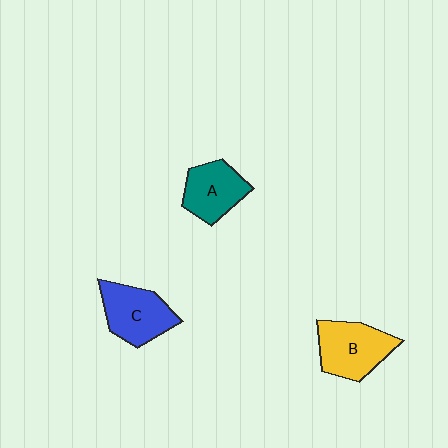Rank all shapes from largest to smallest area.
From largest to smallest: B (yellow), C (blue), A (teal).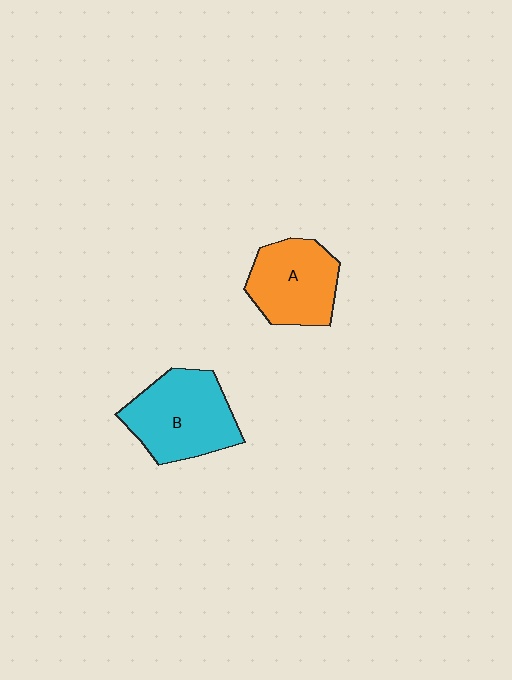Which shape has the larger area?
Shape B (cyan).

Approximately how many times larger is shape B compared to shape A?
Approximately 1.2 times.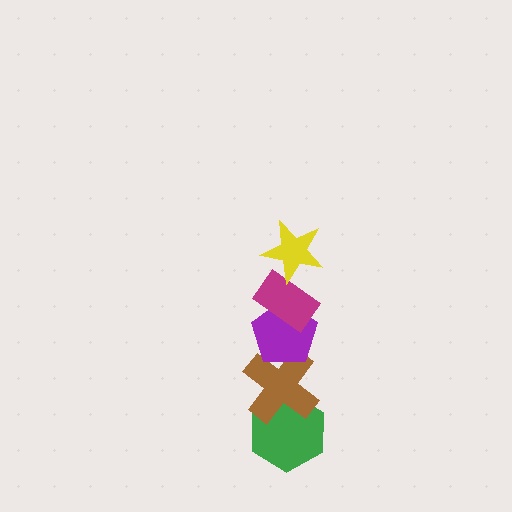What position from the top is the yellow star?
The yellow star is 1st from the top.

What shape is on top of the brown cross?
The purple pentagon is on top of the brown cross.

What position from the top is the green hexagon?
The green hexagon is 5th from the top.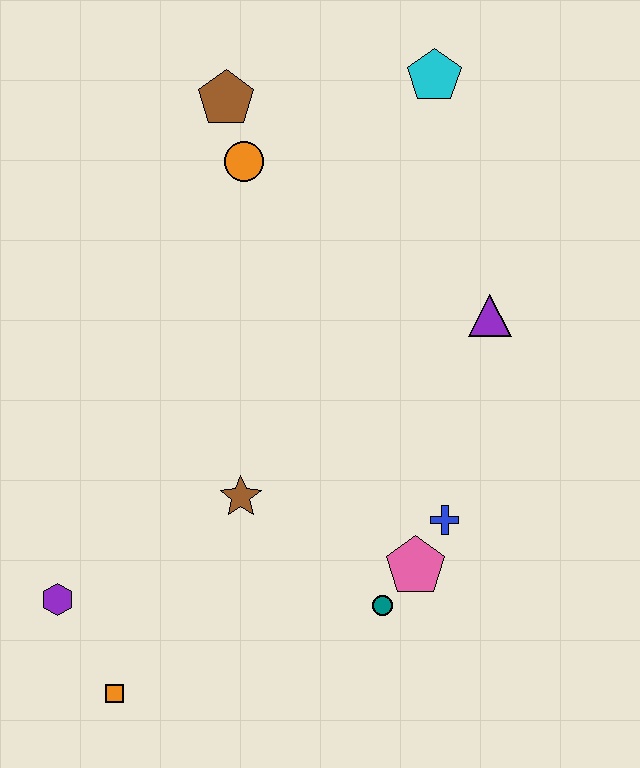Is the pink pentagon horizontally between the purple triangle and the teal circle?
Yes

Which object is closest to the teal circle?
The pink pentagon is closest to the teal circle.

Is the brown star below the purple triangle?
Yes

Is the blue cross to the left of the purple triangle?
Yes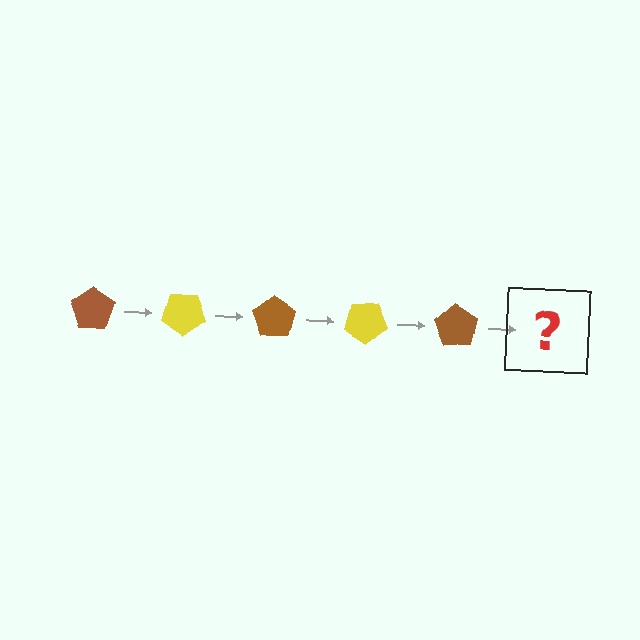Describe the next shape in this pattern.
It should be a yellow pentagon, rotated 175 degrees from the start.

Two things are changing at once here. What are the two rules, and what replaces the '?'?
The two rules are that it rotates 35 degrees each step and the color cycles through brown and yellow. The '?' should be a yellow pentagon, rotated 175 degrees from the start.